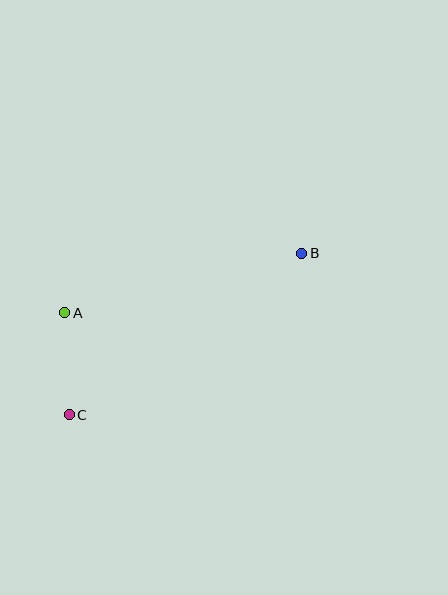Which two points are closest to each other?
Points A and C are closest to each other.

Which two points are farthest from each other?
Points B and C are farthest from each other.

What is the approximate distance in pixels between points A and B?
The distance between A and B is approximately 244 pixels.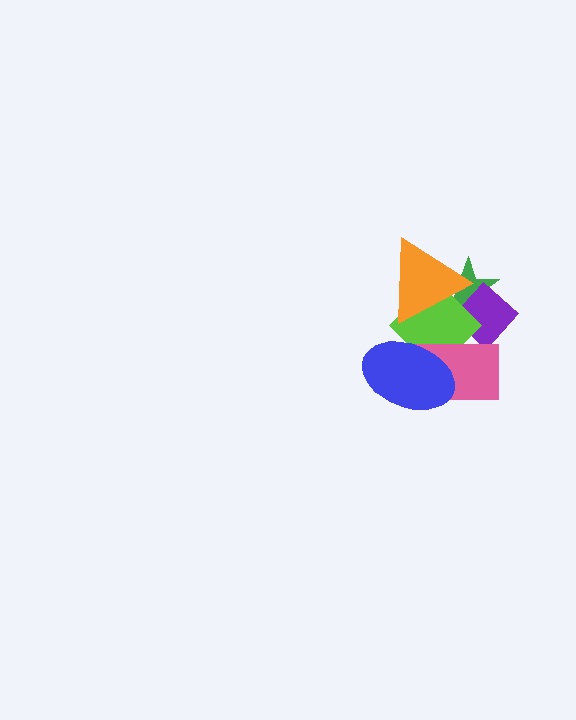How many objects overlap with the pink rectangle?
3 objects overlap with the pink rectangle.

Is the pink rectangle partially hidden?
Yes, it is partially covered by another shape.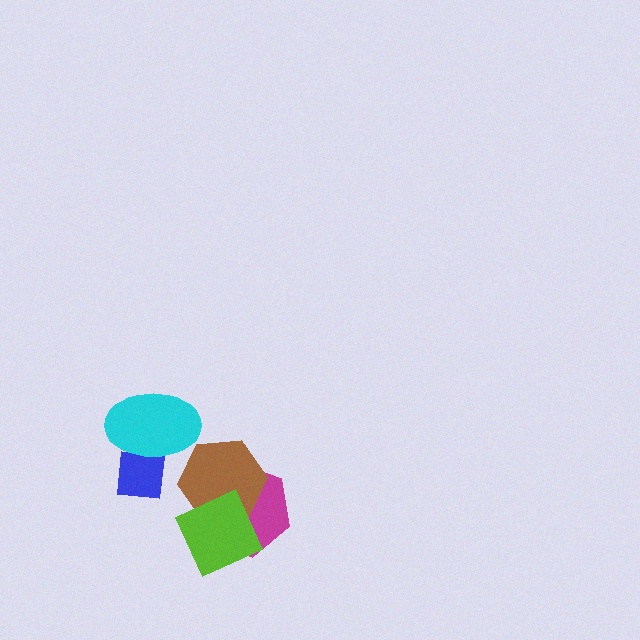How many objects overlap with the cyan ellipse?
1 object overlaps with the cyan ellipse.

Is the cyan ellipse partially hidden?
No, no other shape covers it.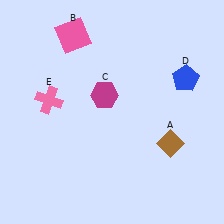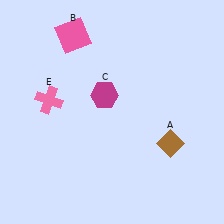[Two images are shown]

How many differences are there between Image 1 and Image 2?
There is 1 difference between the two images.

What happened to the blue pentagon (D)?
The blue pentagon (D) was removed in Image 2. It was in the top-right area of Image 1.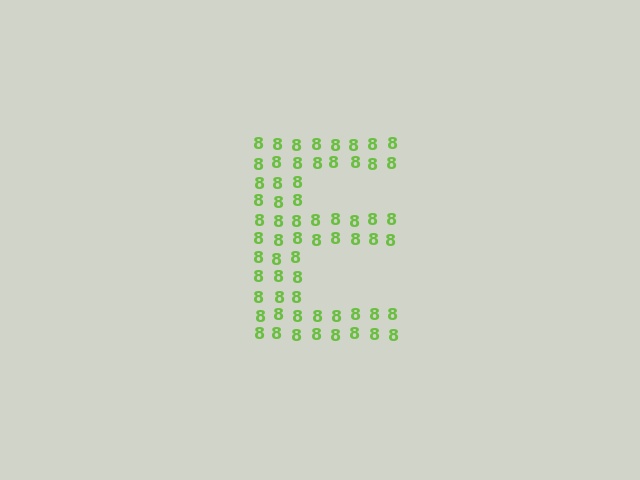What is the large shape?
The large shape is the letter E.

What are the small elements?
The small elements are digit 8's.